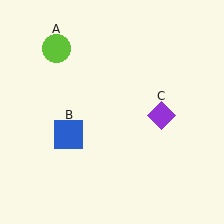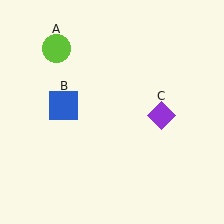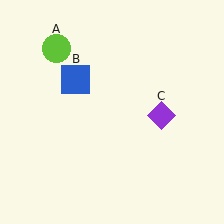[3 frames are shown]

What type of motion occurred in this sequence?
The blue square (object B) rotated clockwise around the center of the scene.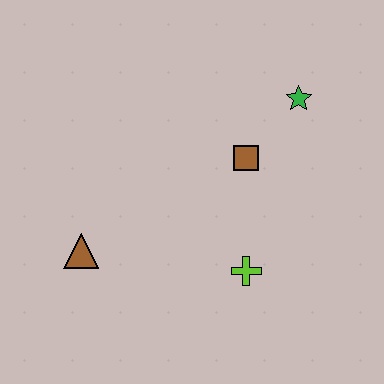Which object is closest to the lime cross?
The brown square is closest to the lime cross.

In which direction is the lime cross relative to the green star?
The lime cross is below the green star.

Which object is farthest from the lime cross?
The green star is farthest from the lime cross.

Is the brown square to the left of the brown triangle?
No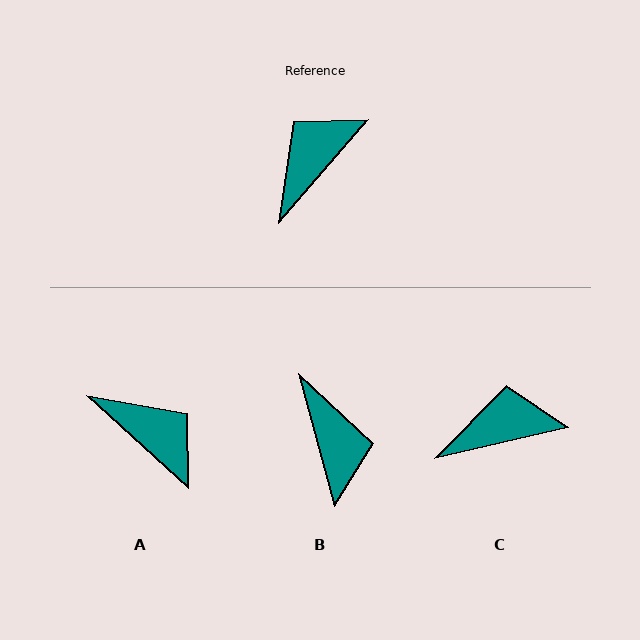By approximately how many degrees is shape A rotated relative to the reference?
Approximately 91 degrees clockwise.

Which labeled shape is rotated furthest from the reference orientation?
B, about 124 degrees away.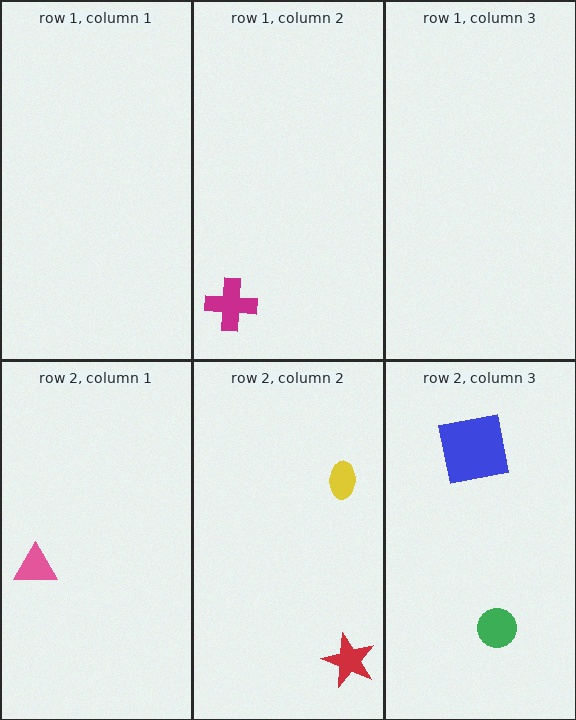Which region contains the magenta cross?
The row 1, column 2 region.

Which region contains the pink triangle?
The row 2, column 1 region.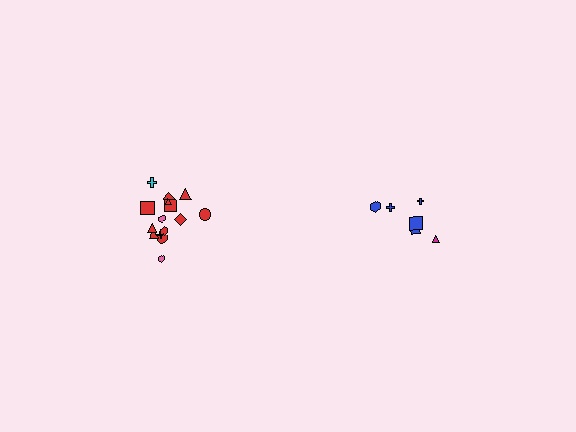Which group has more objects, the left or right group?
The left group.